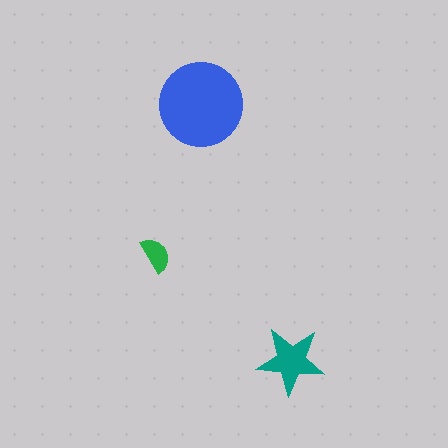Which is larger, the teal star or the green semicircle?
The teal star.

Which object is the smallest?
The green semicircle.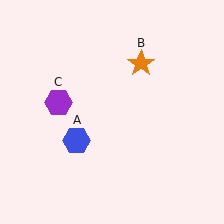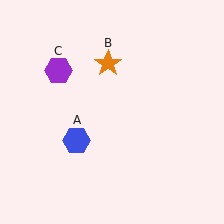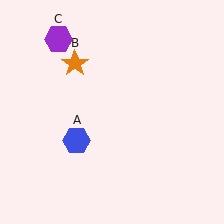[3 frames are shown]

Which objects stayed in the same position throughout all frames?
Blue hexagon (object A) remained stationary.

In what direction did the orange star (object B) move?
The orange star (object B) moved left.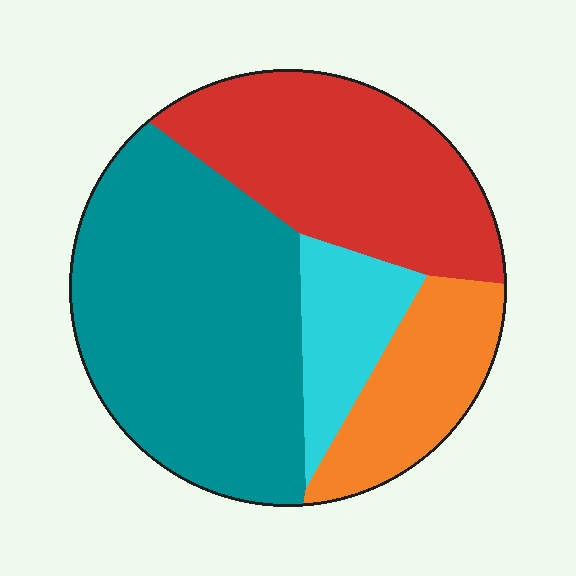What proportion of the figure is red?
Red covers about 30% of the figure.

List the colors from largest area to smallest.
From largest to smallest: teal, red, orange, cyan.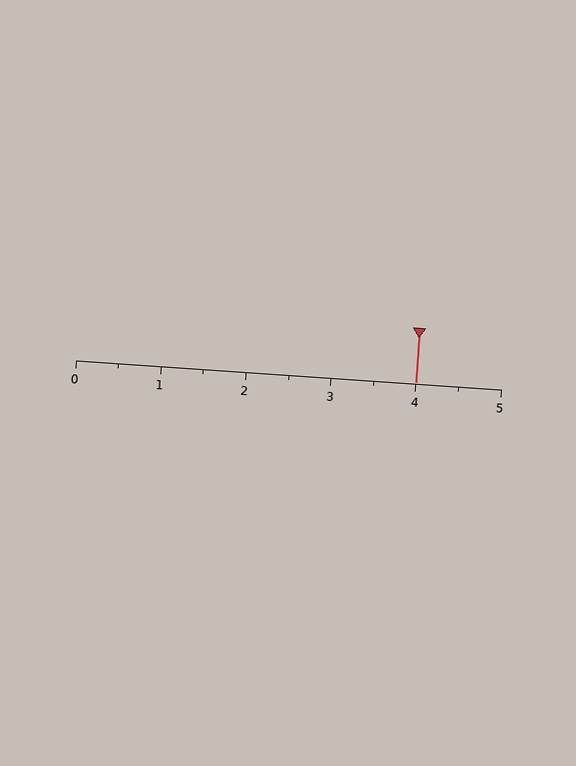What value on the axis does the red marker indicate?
The marker indicates approximately 4.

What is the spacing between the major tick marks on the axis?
The major ticks are spaced 1 apart.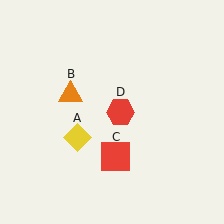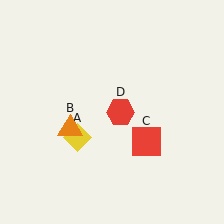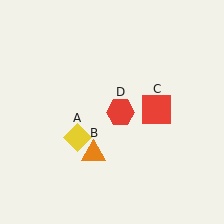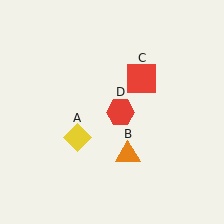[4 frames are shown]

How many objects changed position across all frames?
2 objects changed position: orange triangle (object B), red square (object C).